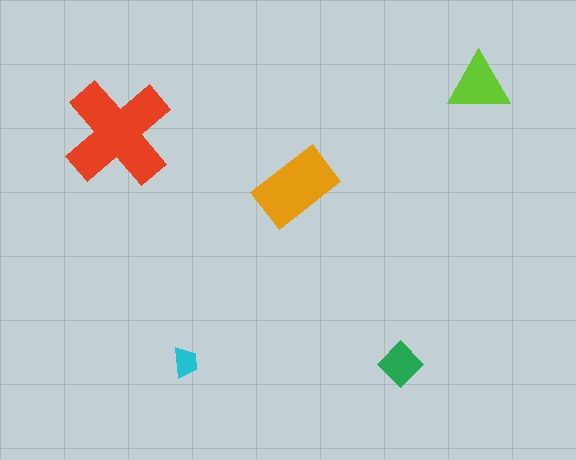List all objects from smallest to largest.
The cyan trapezoid, the green diamond, the lime triangle, the orange rectangle, the red cross.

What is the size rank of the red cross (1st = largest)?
1st.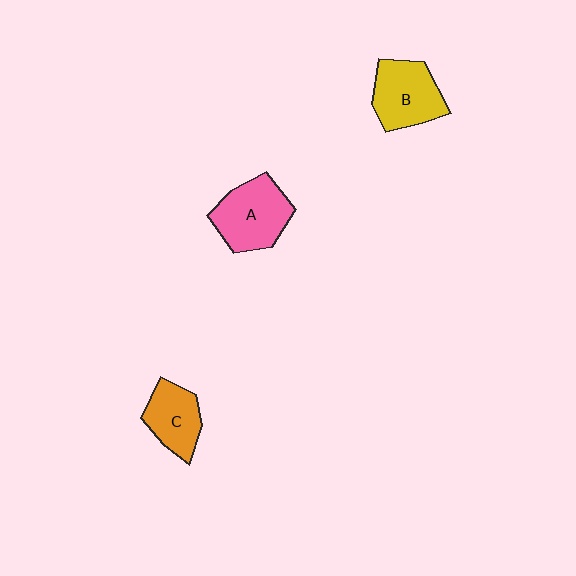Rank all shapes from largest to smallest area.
From largest to smallest: A (pink), B (yellow), C (orange).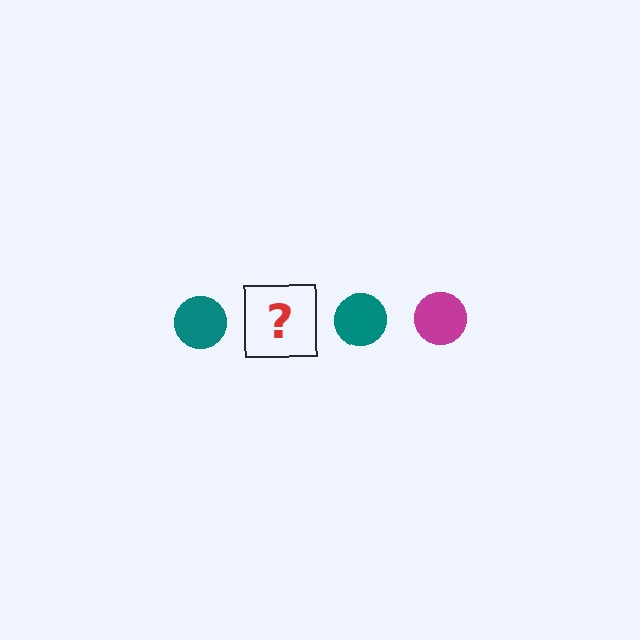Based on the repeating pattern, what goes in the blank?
The blank should be a magenta circle.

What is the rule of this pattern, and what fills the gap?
The rule is that the pattern cycles through teal, magenta circles. The gap should be filled with a magenta circle.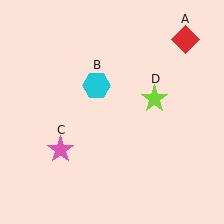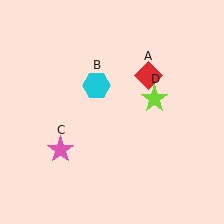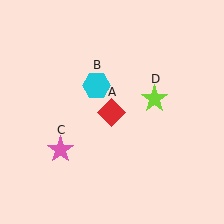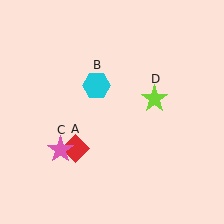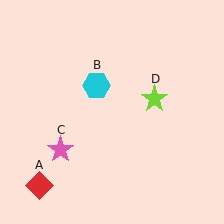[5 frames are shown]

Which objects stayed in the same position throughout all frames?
Cyan hexagon (object B) and pink star (object C) and lime star (object D) remained stationary.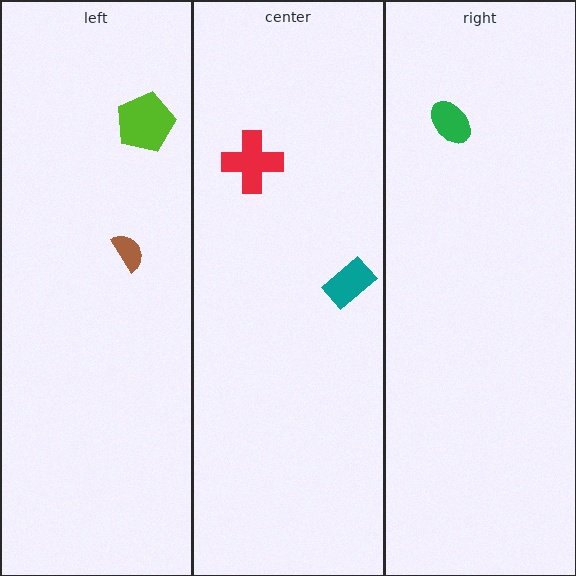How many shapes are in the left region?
2.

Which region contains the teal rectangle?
The center region.